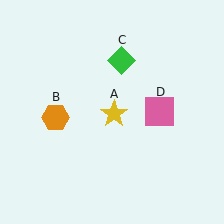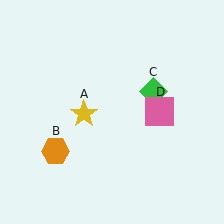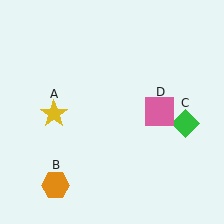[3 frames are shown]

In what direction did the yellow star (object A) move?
The yellow star (object A) moved left.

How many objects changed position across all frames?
3 objects changed position: yellow star (object A), orange hexagon (object B), green diamond (object C).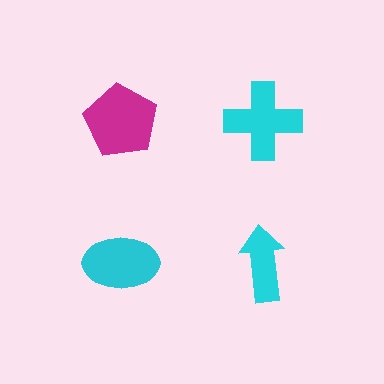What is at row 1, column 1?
A magenta pentagon.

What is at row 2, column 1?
A cyan ellipse.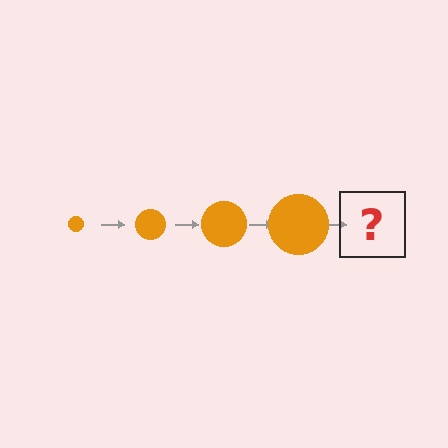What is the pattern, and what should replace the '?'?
The pattern is that the circle gets progressively larger each step. The '?' should be an orange circle, larger than the previous one.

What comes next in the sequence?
The next element should be an orange circle, larger than the previous one.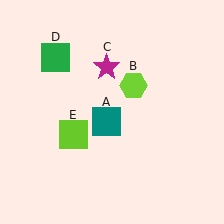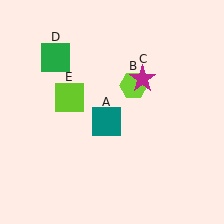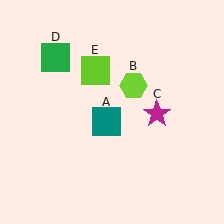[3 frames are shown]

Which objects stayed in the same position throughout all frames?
Teal square (object A) and lime hexagon (object B) and green square (object D) remained stationary.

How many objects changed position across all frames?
2 objects changed position: magenta star (object C), lime square (object E).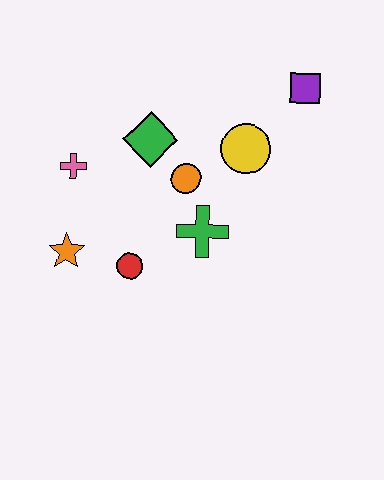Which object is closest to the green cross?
The orange circle is closest to the green cross.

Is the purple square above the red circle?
Yes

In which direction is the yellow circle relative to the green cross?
The yellow circle is above the green cross.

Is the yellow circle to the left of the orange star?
No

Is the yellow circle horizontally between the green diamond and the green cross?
No